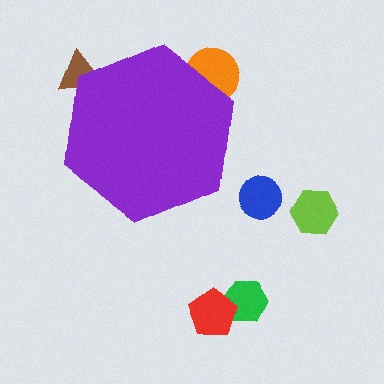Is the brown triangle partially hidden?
Yes, the brown triangle is partially hidden behind the purple hexagon.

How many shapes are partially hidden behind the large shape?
2 shapes are partially hidden.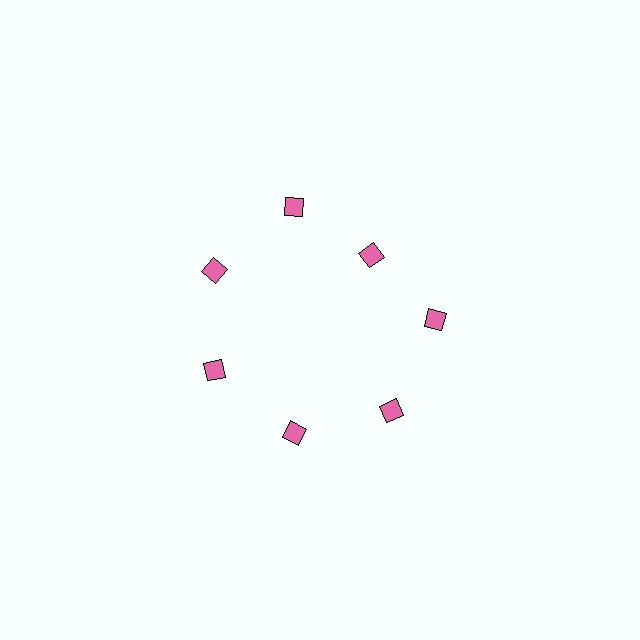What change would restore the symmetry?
The symmetry would be restored by moving it outward, back onto the ring so that all 7 diamonds sit at equal angles and equal distance from the center.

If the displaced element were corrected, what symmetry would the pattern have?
It would have 7-fold rotational symmetry — the pattern would map onto itself every 51 degrees.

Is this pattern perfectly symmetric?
No. The 7 pink diamonds are arranged in a ring, but one element near the 1 o'clock position is pulled inward toward the center, breaking the 7-fold rotational symmetry.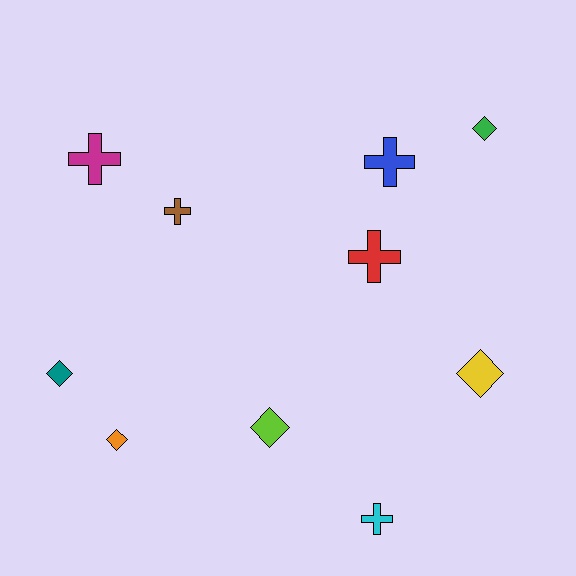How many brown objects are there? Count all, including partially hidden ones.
There is 1 brown object.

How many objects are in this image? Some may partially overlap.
There are 10 objects.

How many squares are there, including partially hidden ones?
There are no squares.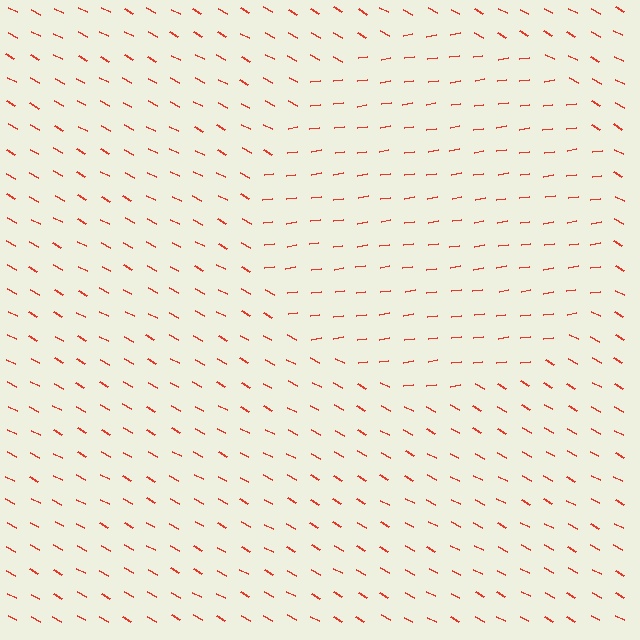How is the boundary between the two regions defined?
The boundary is defined purely by a change in line orientation (approximately 37 degrees difference). All lines are the same color and thickness.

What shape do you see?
I see a circle.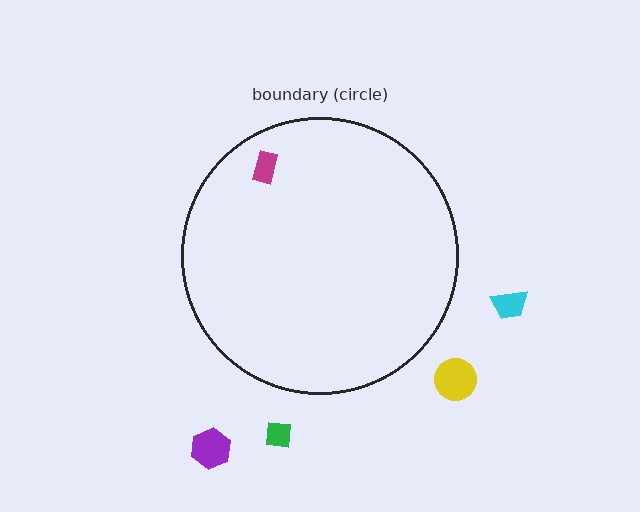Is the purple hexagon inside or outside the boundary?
Outside.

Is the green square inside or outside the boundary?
Outside.